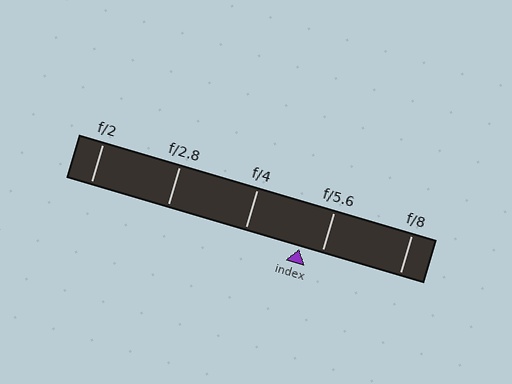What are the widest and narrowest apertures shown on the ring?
The widest aperture shown is f/2 and the narrowest is f/8.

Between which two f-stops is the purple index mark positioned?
The index mark is between f/4 and f/5.6.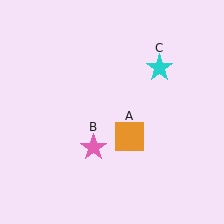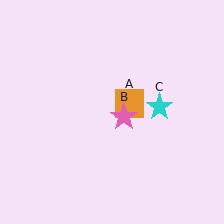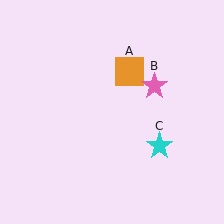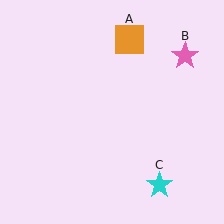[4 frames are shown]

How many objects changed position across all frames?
3 objects changed position: orange square (object A), pink star (object B), cyan star (object C).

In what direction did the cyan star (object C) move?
The cyan star (object C) moved down.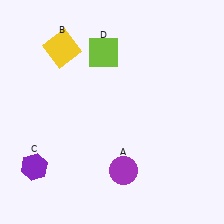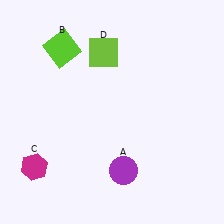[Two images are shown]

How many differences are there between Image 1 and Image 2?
There are 2 differences between the two images.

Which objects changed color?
B changed from yellow to lime. C changed from purple to magenta.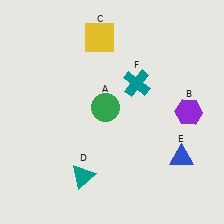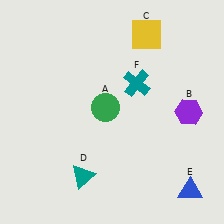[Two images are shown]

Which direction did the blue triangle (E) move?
The blue triangle (E) moved down.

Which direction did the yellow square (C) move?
The yellow square (C) moved right.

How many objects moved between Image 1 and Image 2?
2 objects moved between the two images.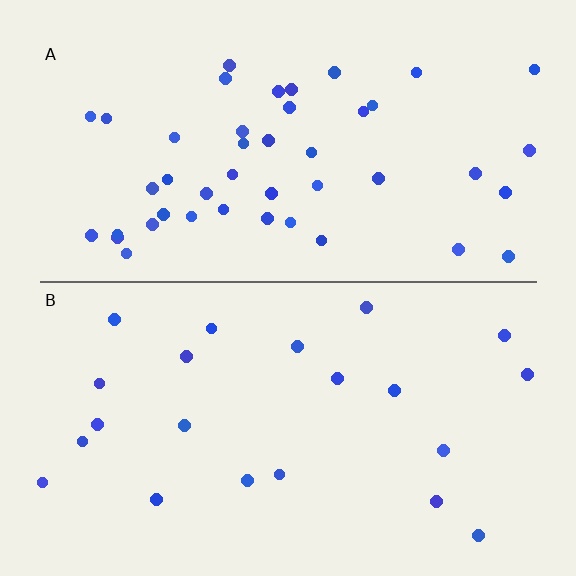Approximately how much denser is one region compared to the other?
Approximately 2.1× — region A over region B.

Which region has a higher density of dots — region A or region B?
A (the top).